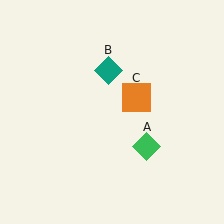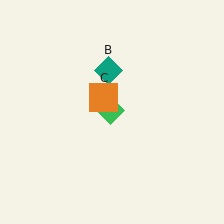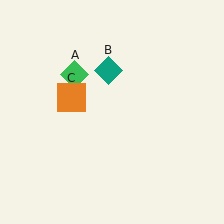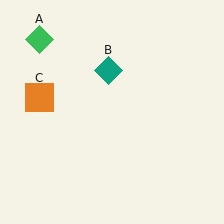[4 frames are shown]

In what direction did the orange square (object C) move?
The orange square (object C) moved left.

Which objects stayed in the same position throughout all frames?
Teal diamond (object B) remained stationary.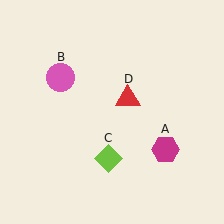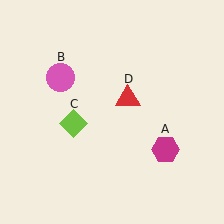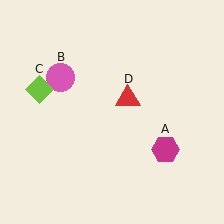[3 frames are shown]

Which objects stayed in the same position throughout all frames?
Magenta hexagon (object A) and pink circle (object B) and red triangle (object D) remained stationary.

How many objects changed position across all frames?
1 object changed position: lime diamond (object C).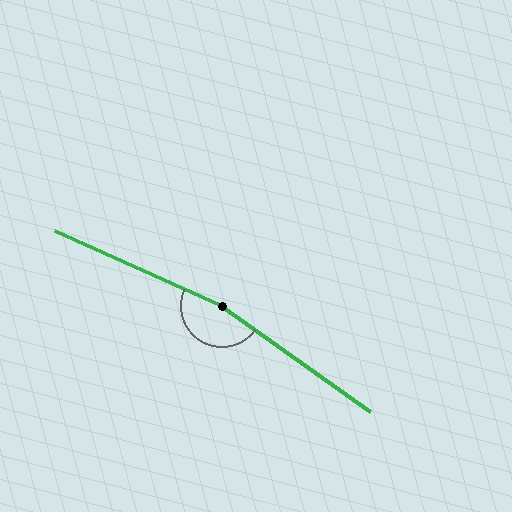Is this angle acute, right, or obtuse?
It is obtuse.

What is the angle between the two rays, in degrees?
Approximately 169 degrees.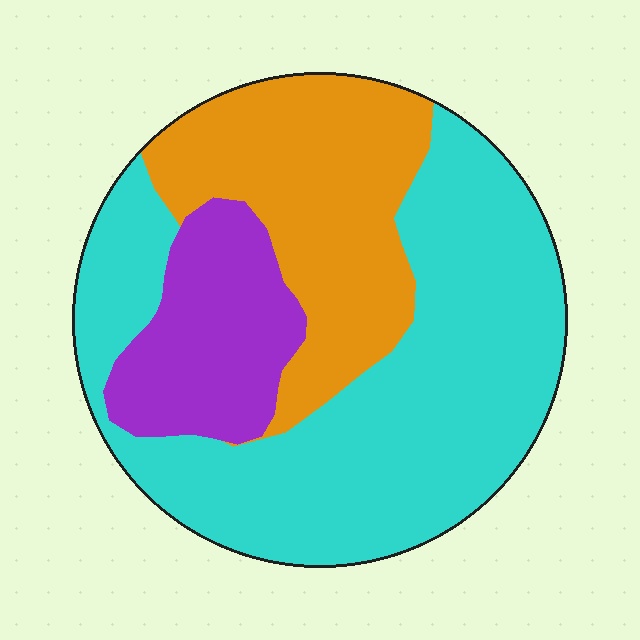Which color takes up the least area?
Purple, at roughly 15%.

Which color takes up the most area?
Cyan, at roughly 55%.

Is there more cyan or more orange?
Cyan.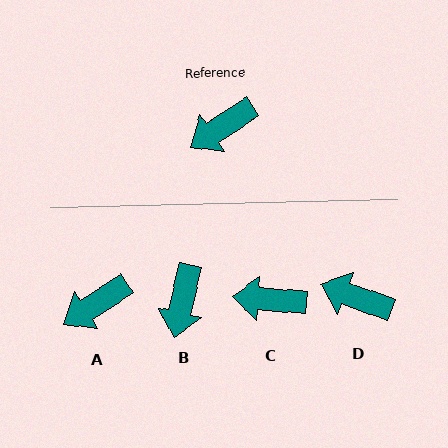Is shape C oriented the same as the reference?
No, it is off by about 38 degrees.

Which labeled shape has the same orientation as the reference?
A.